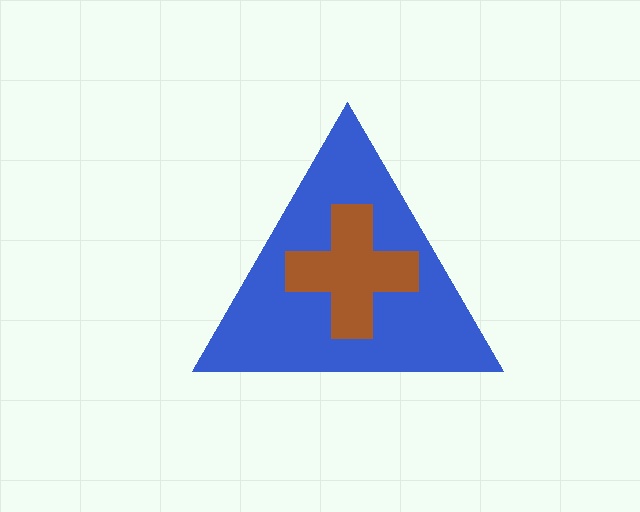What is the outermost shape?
The blue triangle.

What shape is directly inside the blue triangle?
The brown cross.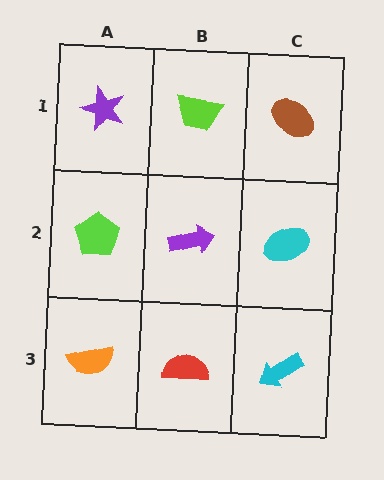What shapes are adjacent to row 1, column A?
A lime pentagon (row 2, column A), a lime trapezoid (row 1, column B).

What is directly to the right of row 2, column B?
A cyan ellipse.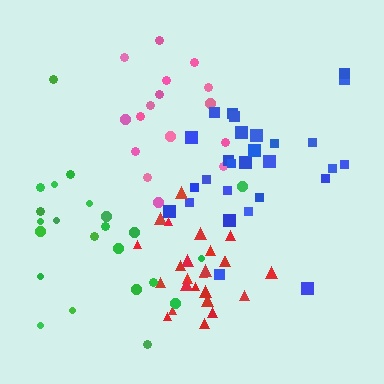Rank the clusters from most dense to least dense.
red, blue, pink, green.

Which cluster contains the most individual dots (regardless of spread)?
Blue (28).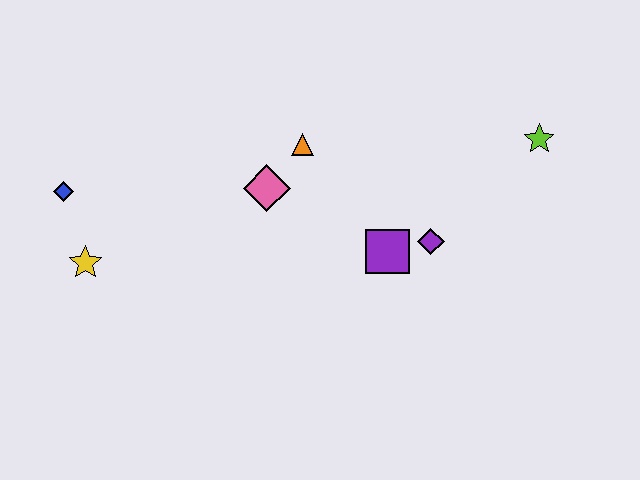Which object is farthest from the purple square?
The blue diamond is farthest from the purple square.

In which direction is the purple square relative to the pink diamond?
The purple square is to the right of the pink diamond.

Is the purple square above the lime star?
No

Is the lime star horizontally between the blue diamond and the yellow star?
No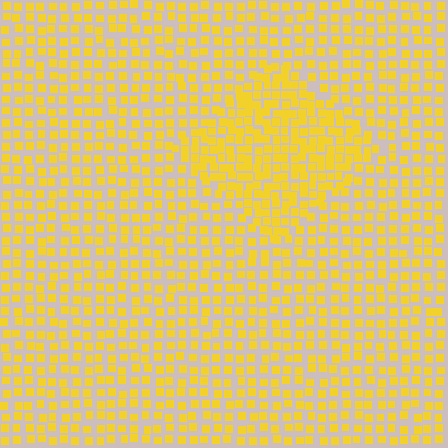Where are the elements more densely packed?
The elements are more densely packed inside the diamond boundary.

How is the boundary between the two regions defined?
The boundary is defined by a change in element density (approximately 1.7x ratio). All elements are the same color, size, and shape.